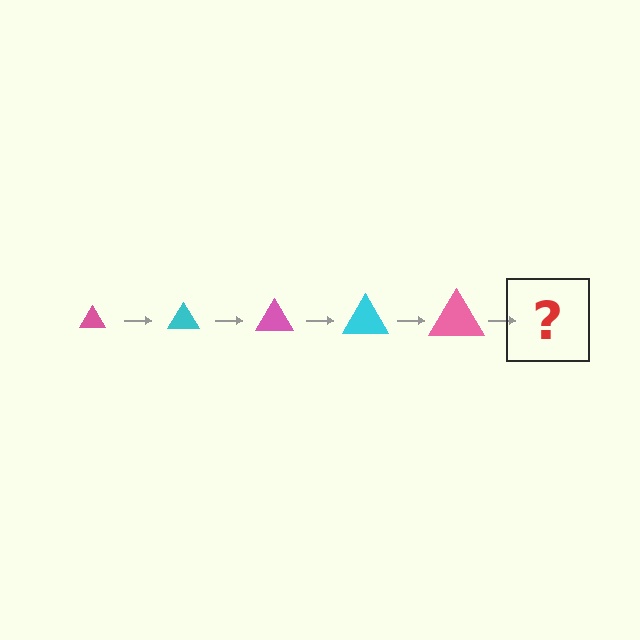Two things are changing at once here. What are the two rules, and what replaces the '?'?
The two rules are that the triangle grows larger each step and the color cycles through pink and cyan. The '?' should be a cyan triangle, larger than the previous one.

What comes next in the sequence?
The next element should be a cyan triangle, larger than the previous one.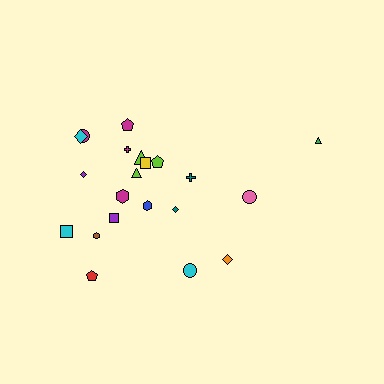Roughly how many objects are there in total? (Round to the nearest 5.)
Roughly 20 objects in total.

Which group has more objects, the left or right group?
The left group.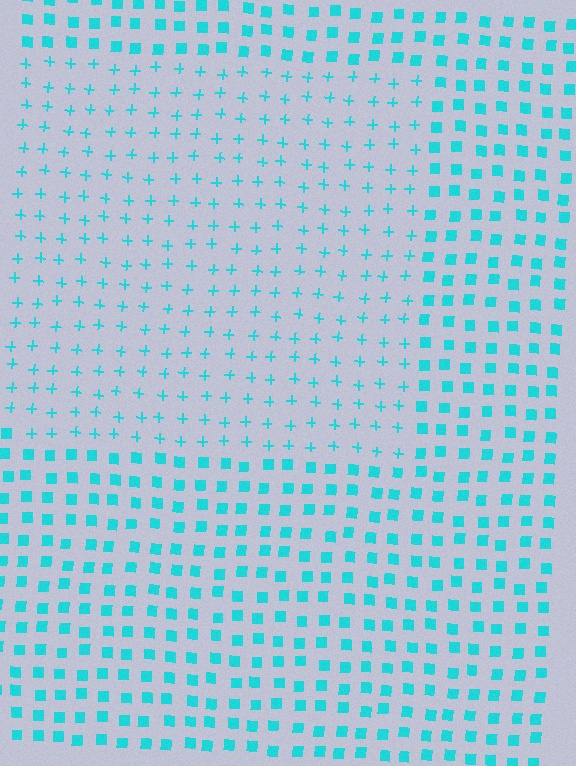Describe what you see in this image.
The image is filled with small cyan elements arranged in a uniform grid. A rectangle-shaped region contains plus signs, while the surrounding area contains squares. The boundary is defined purely by the change in element shape.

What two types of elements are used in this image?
The image uses plus signs inside the rectangle region and squares outside it.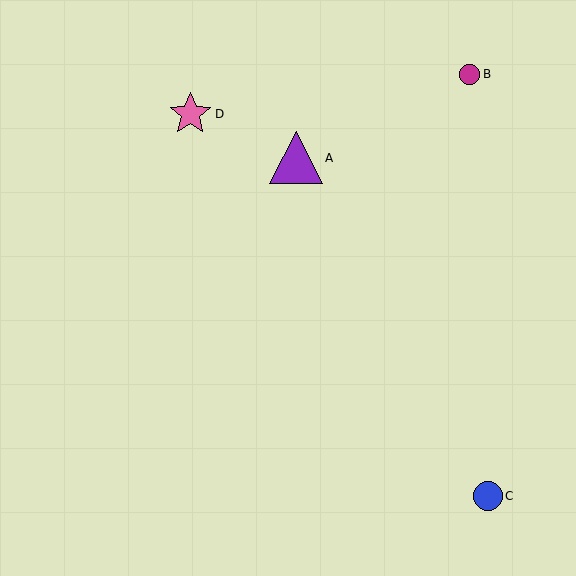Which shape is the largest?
The purple triangle (labeled A) is the largest.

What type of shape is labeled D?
Shape D is a pink star.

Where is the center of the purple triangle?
The center of the purple triangle is at (296, 158).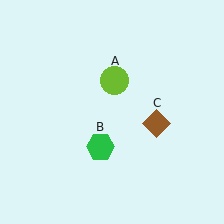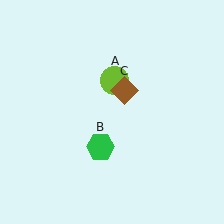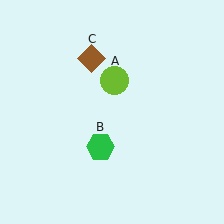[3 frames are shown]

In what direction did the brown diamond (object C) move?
The brown diamond (object C) moved up and to the left.